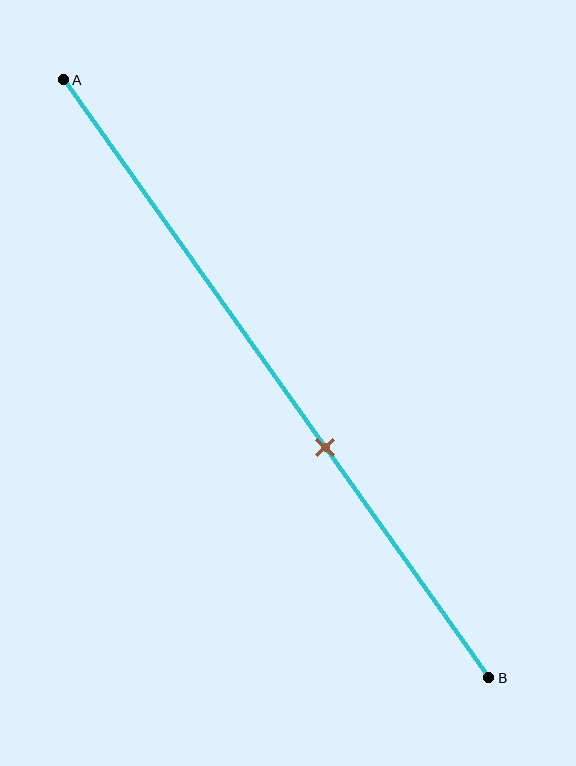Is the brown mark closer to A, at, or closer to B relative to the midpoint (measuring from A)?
The brown mark is closer to point B than the midpoint of segment AB.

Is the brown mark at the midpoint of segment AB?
No, the mark is at about 60% from A, not at the 50% midpoint.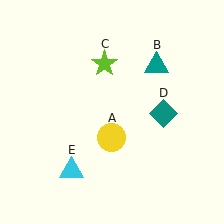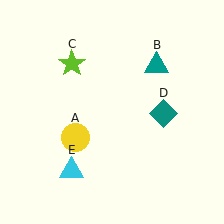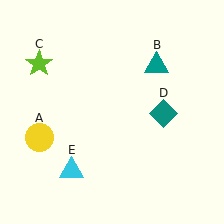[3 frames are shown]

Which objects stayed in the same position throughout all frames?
Teal triangle (object B) and teal diamond (object D) and cyan triangle (object E) remained stationary.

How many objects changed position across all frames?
2 objects changed position: yellow circle (object A), lime star (object C).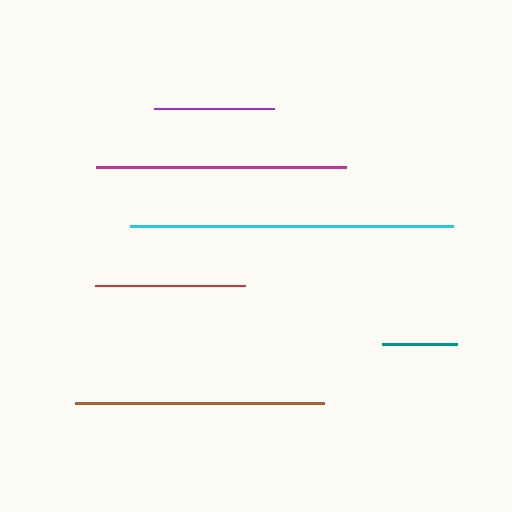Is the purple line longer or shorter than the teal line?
The purple line is longer than the teal line.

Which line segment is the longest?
The cyan line is the longest at approximately 323 pixels.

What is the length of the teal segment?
The teal segment is approximately 74 pixels long.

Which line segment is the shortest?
The teal line is the shortest at approximately 74 pixels.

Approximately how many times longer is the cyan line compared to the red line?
The cyan line is approximately 2.2 times the length of the red line.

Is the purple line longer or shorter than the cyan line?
The cyan line is longer than the purple line.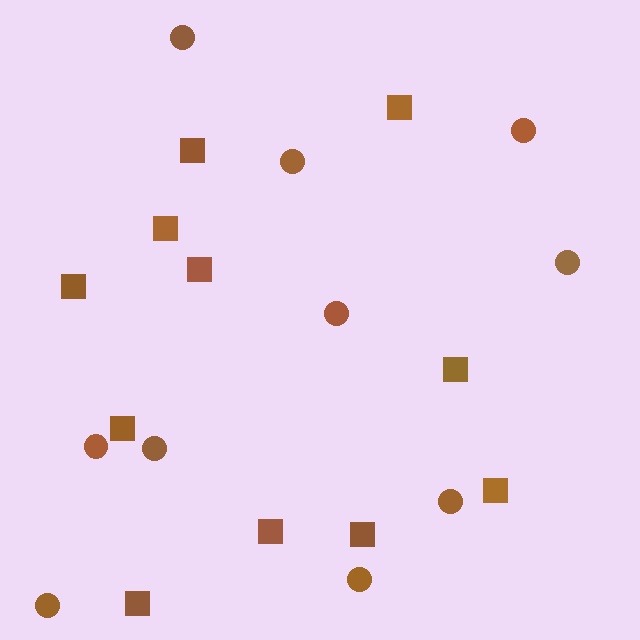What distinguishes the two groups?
There are 2 groups: one group of squares (11) and one group of circles (10).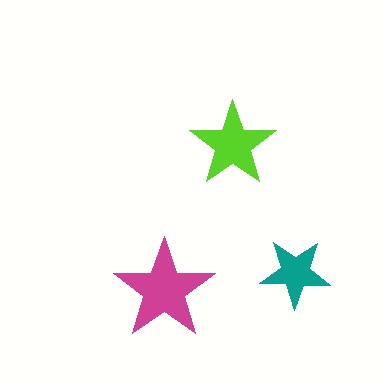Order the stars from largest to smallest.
the magenta one, the lime one, the teal one.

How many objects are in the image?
There are 3 objects in the image.